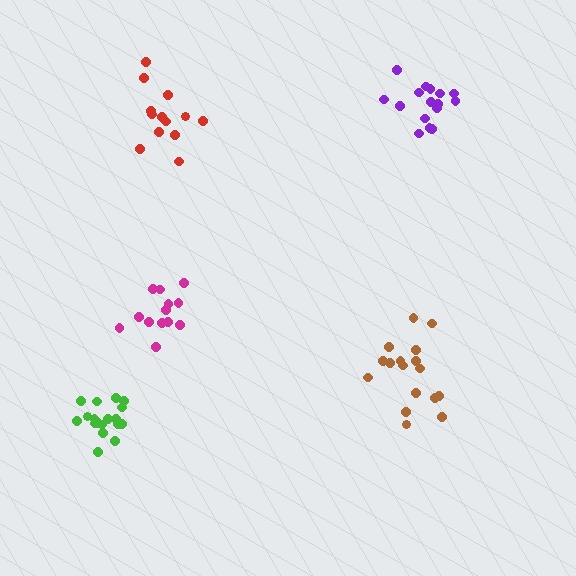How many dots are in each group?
Group 1: 17 dots, Group 2: 13 dots, Group 3: 13 dots, Group 4: 17 dots, Group 5: 18 dots (78 total).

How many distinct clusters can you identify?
There are 5 distinct clusters.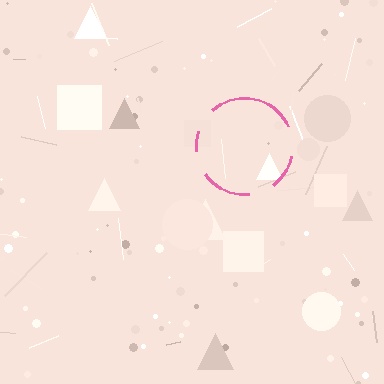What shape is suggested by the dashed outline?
The dashed outline suggests a circle.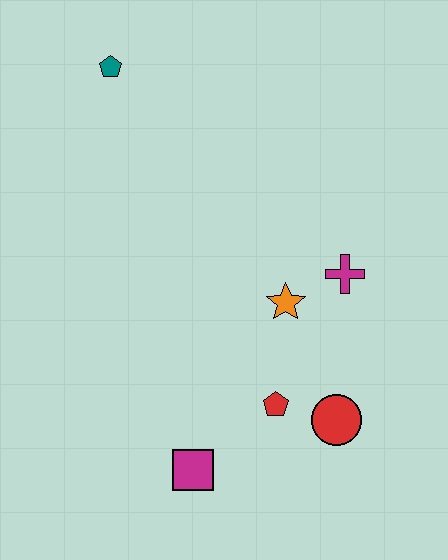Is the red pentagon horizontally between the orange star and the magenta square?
Yes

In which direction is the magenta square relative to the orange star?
The magenta square is below the orange star.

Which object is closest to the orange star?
The magenta cross is closest to the orange star.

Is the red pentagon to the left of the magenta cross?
Yes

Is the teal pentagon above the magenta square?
Yes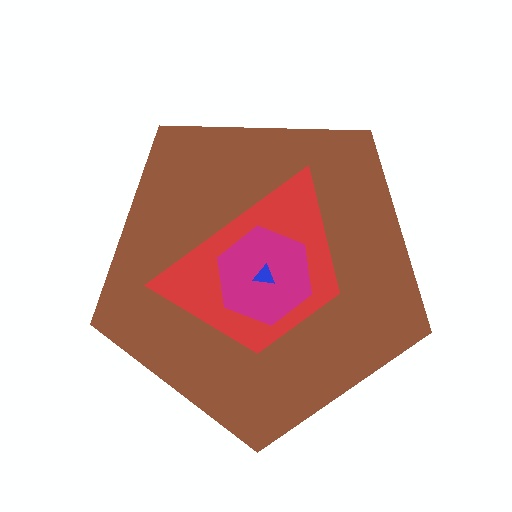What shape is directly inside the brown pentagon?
The red trapezoid.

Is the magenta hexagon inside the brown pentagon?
Yes.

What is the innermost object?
The blue triangle.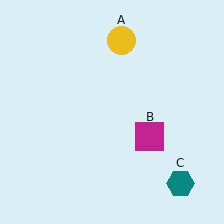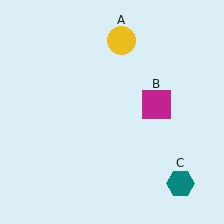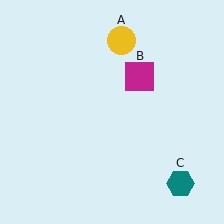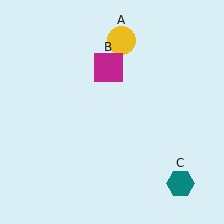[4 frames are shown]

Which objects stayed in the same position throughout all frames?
Yellow circle (object A) and teal hexagon (object C) remained stationary.